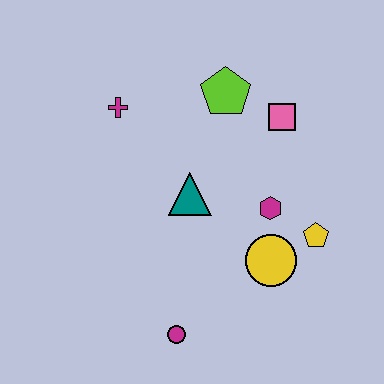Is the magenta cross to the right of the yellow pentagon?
No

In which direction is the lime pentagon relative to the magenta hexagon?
The lime pentagon is above the magenta hexagon.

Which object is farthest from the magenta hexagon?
The magenta cross is farthest from the magenta hexagon.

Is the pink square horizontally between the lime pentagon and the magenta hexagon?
No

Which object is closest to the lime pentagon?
The pink square is closest to the lime pentagon.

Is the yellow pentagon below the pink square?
Yes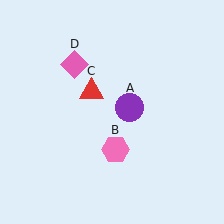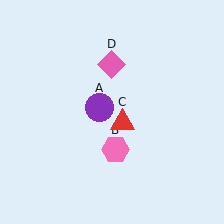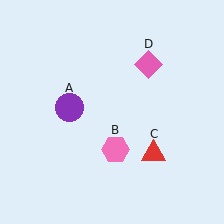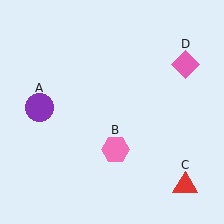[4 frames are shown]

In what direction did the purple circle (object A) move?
The purple circle (object A) moved left.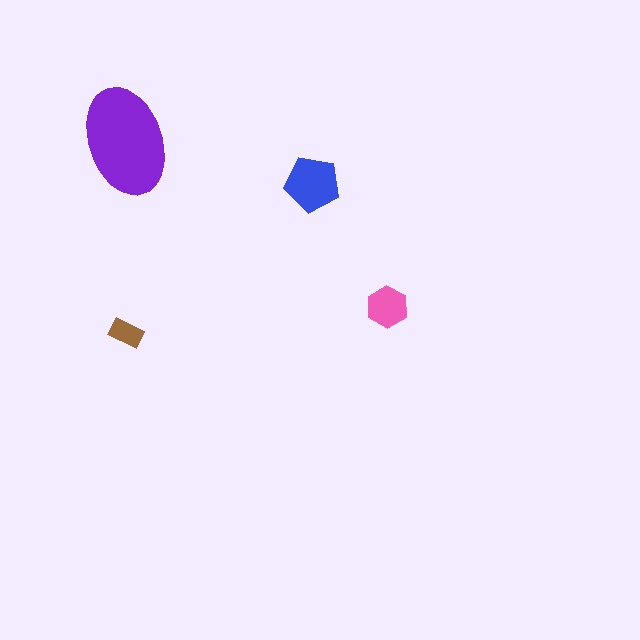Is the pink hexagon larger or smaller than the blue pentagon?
Smaller.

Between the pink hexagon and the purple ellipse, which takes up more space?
The purple ellipse.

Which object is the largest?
The purple ellipse.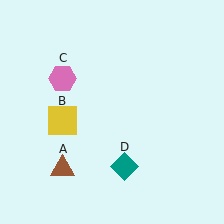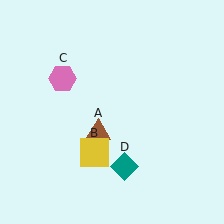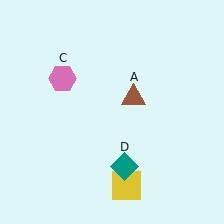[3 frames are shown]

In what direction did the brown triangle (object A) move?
The brown triangle (object A) moved up and to the right.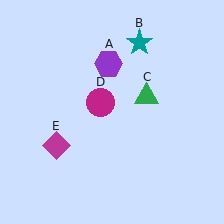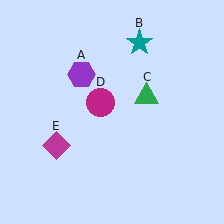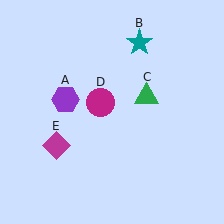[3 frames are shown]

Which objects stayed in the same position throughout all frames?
Teal star (object B) and green triangle (object C) and magenta circle (object D) and magenta diamond (object E) remained stationary.